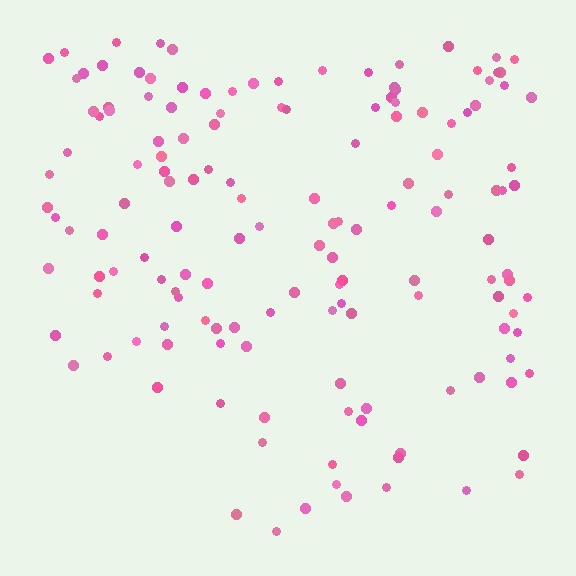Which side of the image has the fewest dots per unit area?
The bottom.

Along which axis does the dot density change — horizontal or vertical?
Vertical.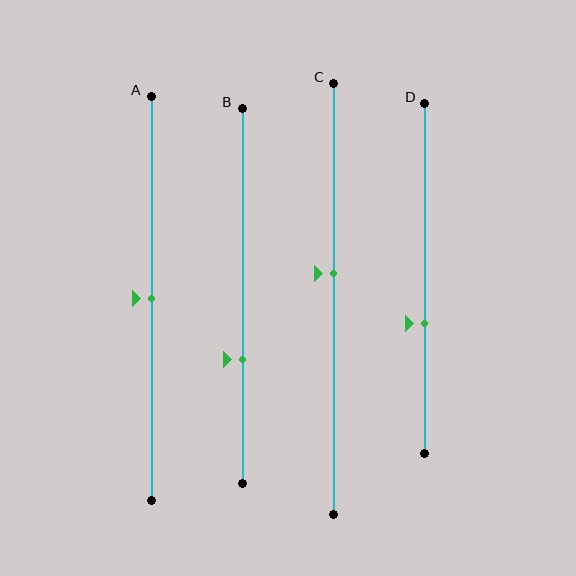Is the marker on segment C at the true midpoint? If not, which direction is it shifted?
No, the marker on segment C is shifted upward by about 6% of the segment length.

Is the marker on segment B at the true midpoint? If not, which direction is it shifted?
No, the marker on segment B is shifted downward by about 17% of the segment length.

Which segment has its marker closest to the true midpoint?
Segment A has its marker closest to the true midpoint.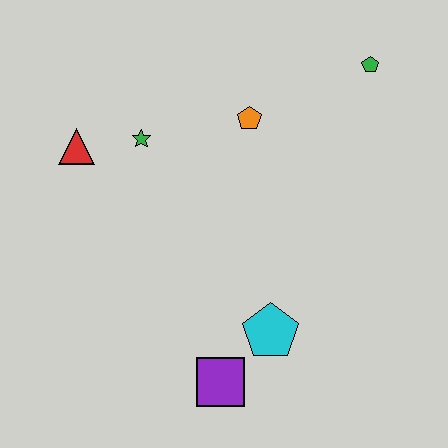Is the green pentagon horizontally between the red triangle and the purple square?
No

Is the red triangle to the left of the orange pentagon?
Yes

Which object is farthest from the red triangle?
The green pentagon is farthest from the red triangle.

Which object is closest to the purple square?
The cyan pentagon is closest to the purple square.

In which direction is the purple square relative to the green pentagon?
The purple square is below the green pentagon.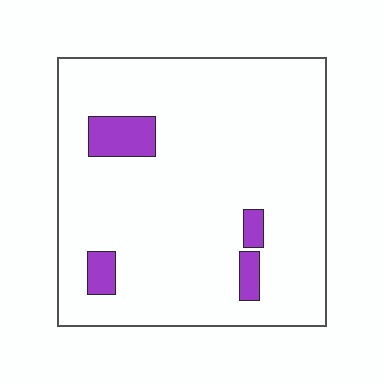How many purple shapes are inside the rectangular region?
4.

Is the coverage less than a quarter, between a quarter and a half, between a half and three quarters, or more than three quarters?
Less than a quarter.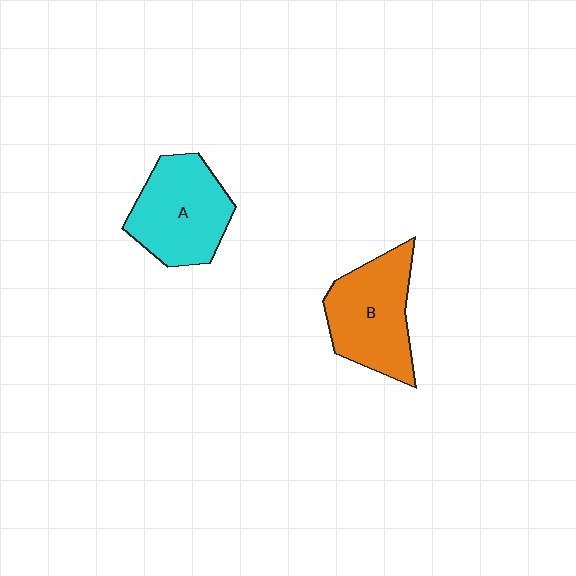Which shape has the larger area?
Shape B (orange).